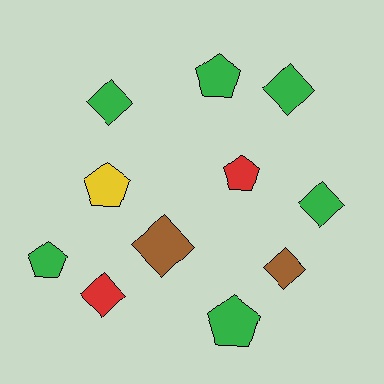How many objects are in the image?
There are 11 objects.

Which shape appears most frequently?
Diamond, with 6 objects.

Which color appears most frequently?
Green, with 6 objects.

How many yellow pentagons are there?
There is 1 yellow pentagon.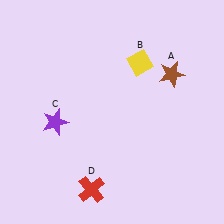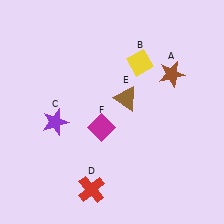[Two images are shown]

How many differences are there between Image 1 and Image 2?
There are 2 differences between the two images.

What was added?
A brown triangle (E), a magenta diamond (F) were added in Image 2.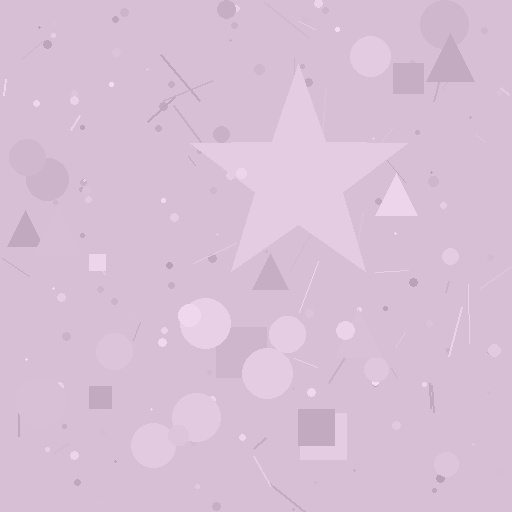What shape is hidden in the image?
A star is hidden in the image.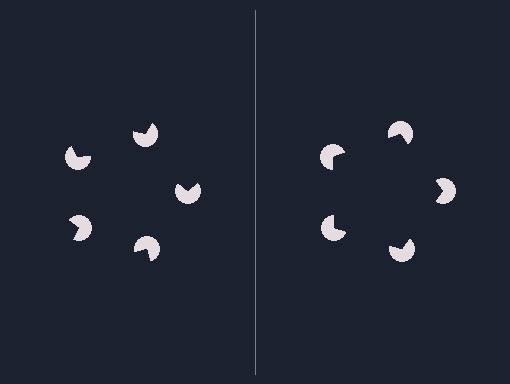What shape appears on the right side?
An illusory pentagon.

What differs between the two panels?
The pac-man discs are positioned identically on both sides; only the wedge orientations differ. On the right they align to a pentagon; on the left they are misaligned.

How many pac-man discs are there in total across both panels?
10 — 5 on each side.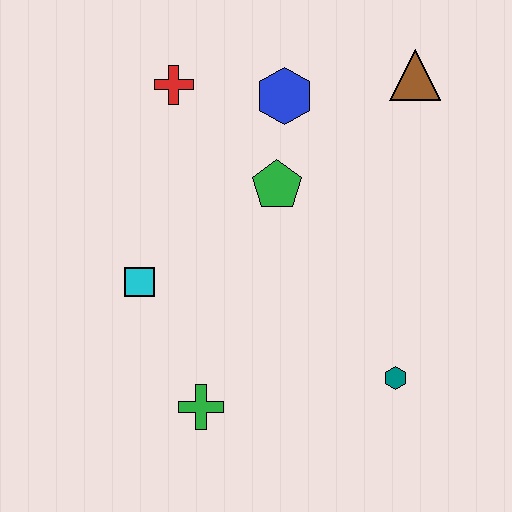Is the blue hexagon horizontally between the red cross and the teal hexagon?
Yes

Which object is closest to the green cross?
The cyan square is closest to the green cross.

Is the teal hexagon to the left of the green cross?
No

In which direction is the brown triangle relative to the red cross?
The brown triangle is to the right of the red cross.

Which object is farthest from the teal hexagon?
The red cross is farthest from the teal hexagon.